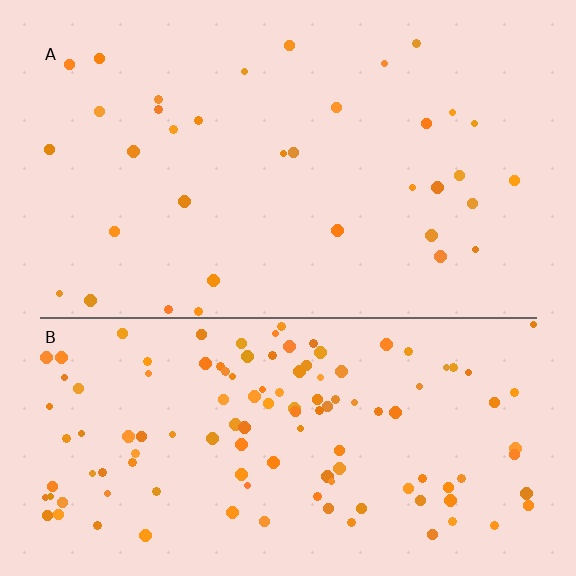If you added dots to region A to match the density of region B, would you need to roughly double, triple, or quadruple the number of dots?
Approximately quadruple.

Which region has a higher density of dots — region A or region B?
B (the bottom).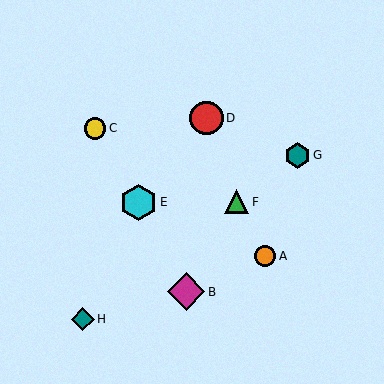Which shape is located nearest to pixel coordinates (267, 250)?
The orange circle (labeled A) at (265, 256) is nearest to that location.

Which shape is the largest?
The magenta diamond (labeled B) is the largest.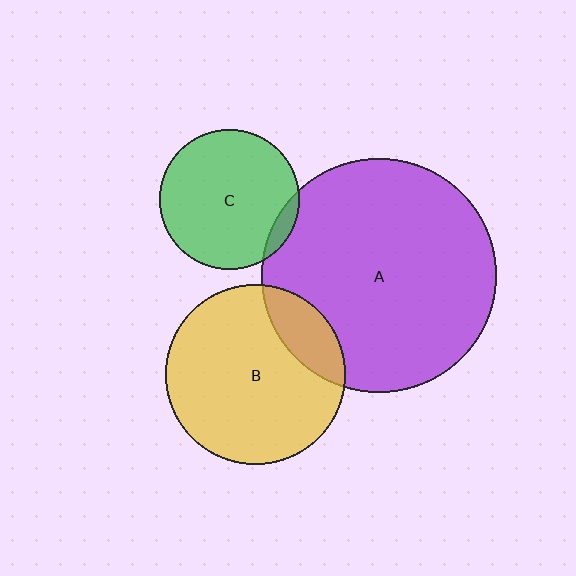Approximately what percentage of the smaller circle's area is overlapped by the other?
Approximately 5%.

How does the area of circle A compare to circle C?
Approximately 2.8 times.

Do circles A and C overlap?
Yes.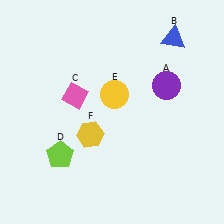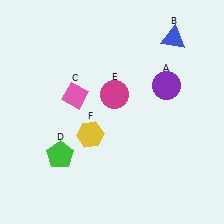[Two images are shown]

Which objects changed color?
D changed from lime to green. E changed from yellow to magenta.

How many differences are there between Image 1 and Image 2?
There are 2 differences between the two images.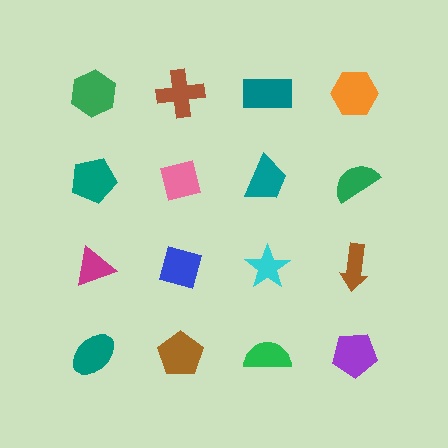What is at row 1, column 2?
A brown cross.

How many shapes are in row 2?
4 shapes.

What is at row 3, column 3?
A cyan star.